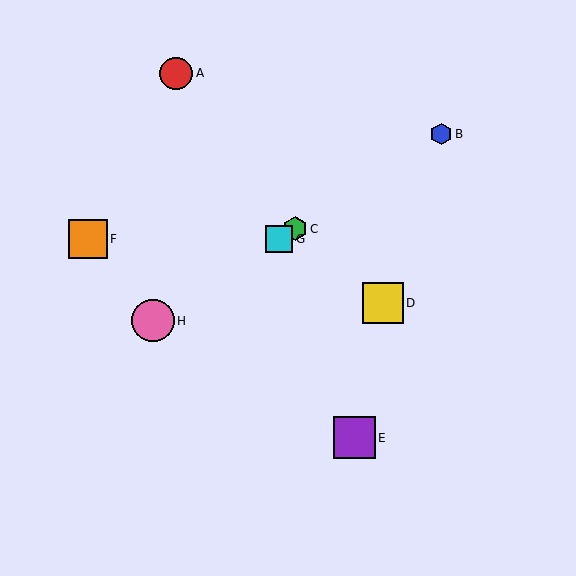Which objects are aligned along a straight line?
Objects B, C, G, H are aligned along a straight line.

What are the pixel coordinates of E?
Object E is at (354, 438).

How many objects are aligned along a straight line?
4 objects (B, C, G, H) are aligned along a straight line.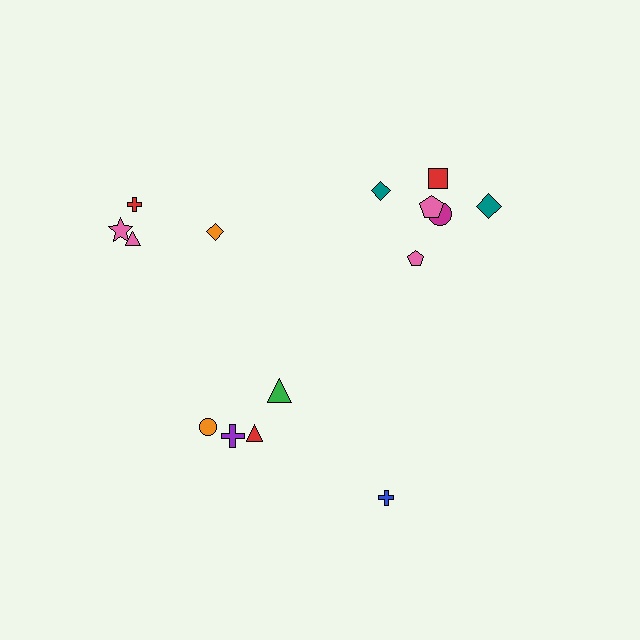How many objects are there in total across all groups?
There are 15 objects.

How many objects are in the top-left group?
There are 4 objects.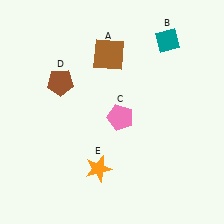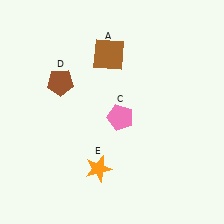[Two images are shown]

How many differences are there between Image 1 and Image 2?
There is 1 difference between the two images.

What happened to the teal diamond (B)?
The teal diamond (B) was removed in Image 2. It was in the top-right area of Image 1.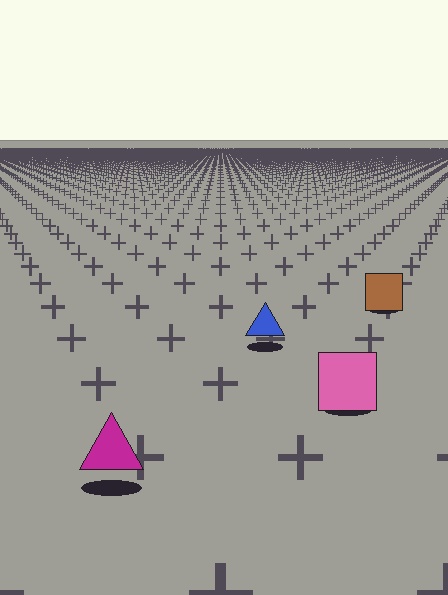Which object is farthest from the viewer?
The brown square is farthest from the viewer. It appears smaller and the ground texture around it is denser.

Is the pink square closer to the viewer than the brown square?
Yes. The pink square is closer — you can tell from the texture gradient: the ground texture is coarser near it.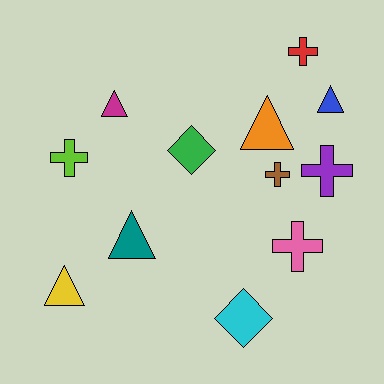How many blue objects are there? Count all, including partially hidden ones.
There is 1 blue object.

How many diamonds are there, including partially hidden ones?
There are 2 diamonds.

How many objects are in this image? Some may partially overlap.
There are 12 objects.